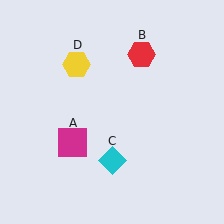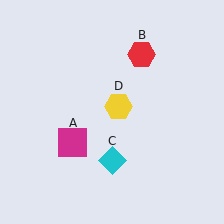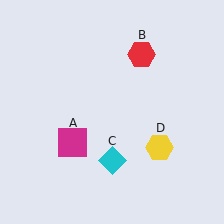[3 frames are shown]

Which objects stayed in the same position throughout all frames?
Magenta square (object A) and red hexagon (object B) and cyan diamond (object C) remained stationary.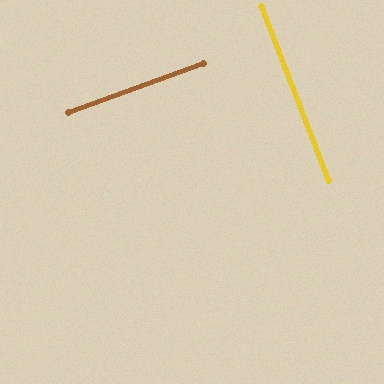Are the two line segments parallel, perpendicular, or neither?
Perpendicular — they meet at approximately 89°.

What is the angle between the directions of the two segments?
Approximately 89 degrees.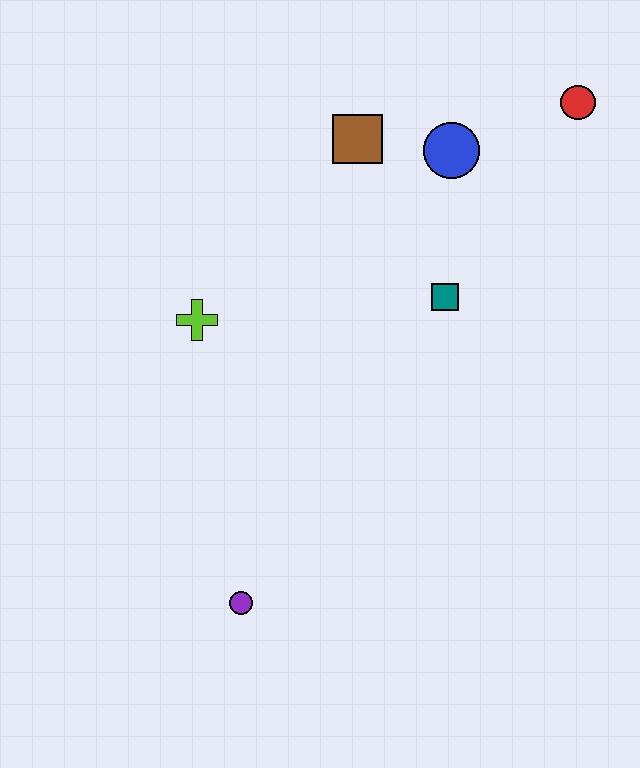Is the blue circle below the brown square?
Yes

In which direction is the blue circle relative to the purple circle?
The blue circle is above the purple circle.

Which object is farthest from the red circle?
The purple circle is farthest from the red circle.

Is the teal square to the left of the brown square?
No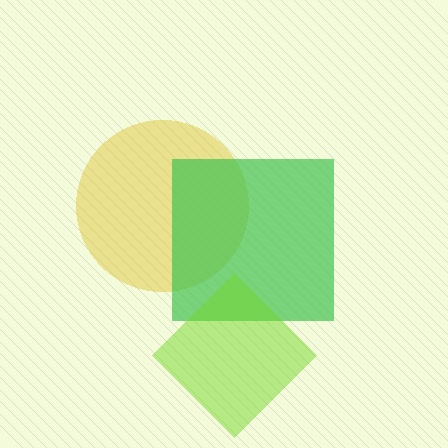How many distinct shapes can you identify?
There are 3 distinct shapes: a yellow circle, a green square, a lime diamond.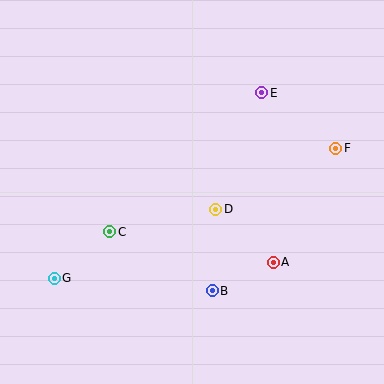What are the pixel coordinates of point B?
Point B is at (212, 291).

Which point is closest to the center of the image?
Point D at (216, 209) is closest to the center.